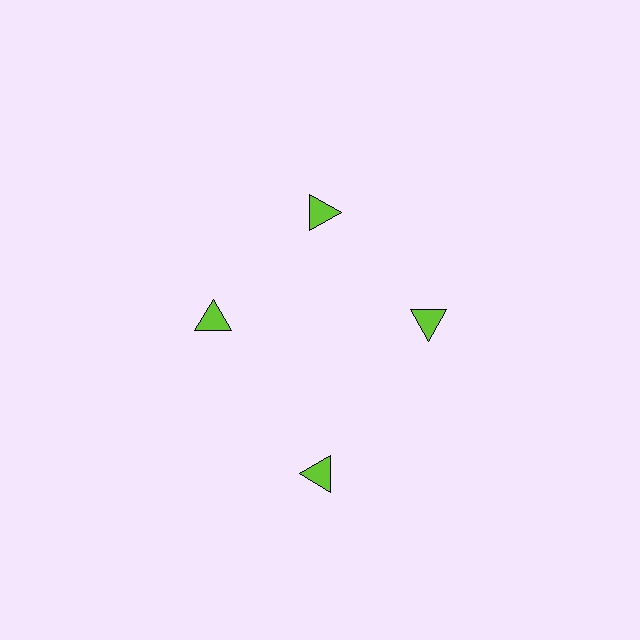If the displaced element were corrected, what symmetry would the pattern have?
It would have 4-fold rotational symmetry — the pattern would map onto itself every 90 degrees.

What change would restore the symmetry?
The symmetry would be restored by moving it inward, back onto the ring so that all 4 triangles sit at equal angles and equal distance from the center.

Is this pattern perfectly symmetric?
No. The 4 lime triangles are arranged in a ring, but one element near the 6 o'clock position is pushed outward from the center, breaking the 4-fold rotational symmetry.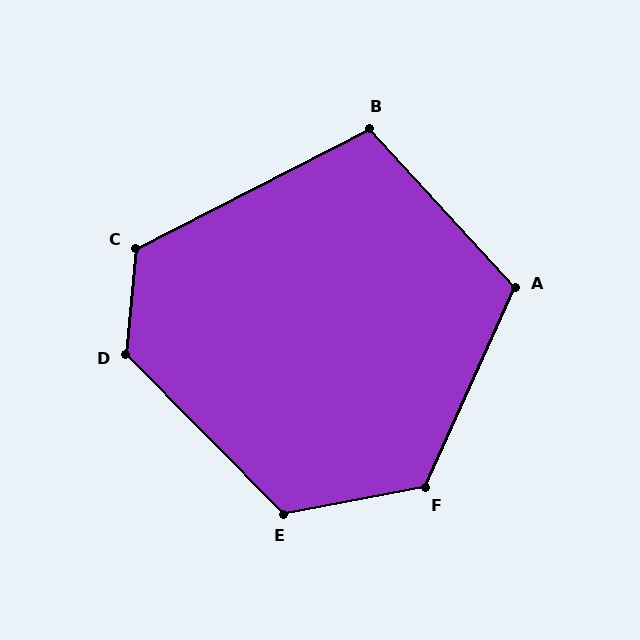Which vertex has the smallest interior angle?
B, at approximately 105 degrees.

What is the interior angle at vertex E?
Approximately 124 degrees (obtuse).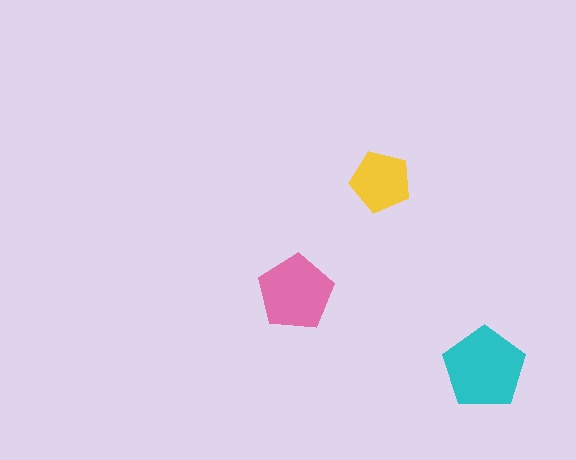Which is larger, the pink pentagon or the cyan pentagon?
The cyan one.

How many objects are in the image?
There are 3 objects in the image.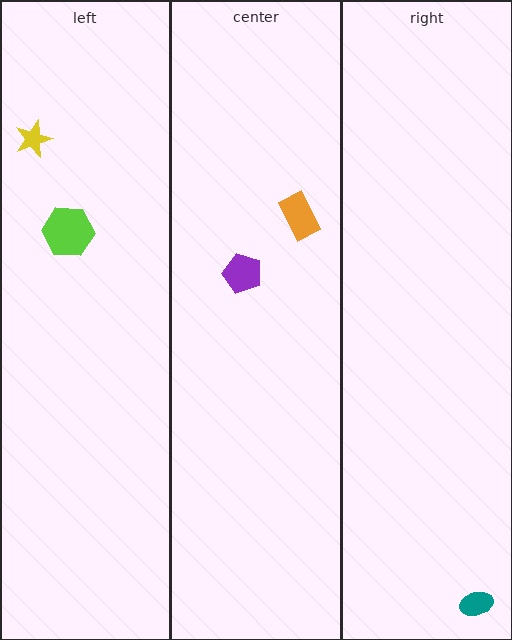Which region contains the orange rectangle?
The center region.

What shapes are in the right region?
The teal ellipse.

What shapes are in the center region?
The orange rectangle, the purple pentagon.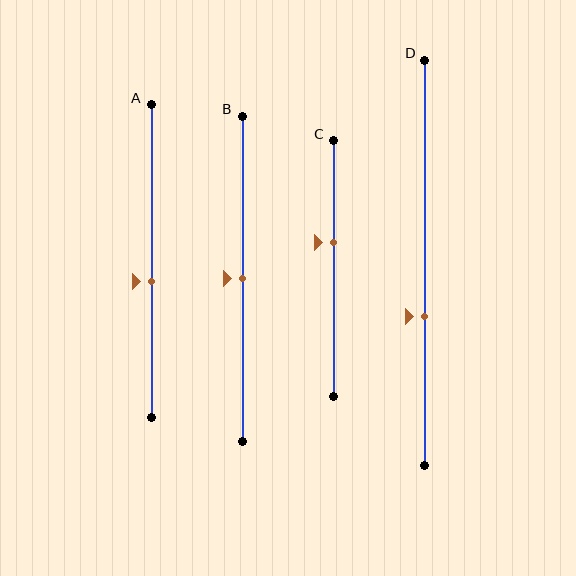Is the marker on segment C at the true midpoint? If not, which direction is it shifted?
No, the marker on segment C is shifted upward by about 10% of the segment length.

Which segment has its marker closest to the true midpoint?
Segment B has its marker closest to the true midpoint.